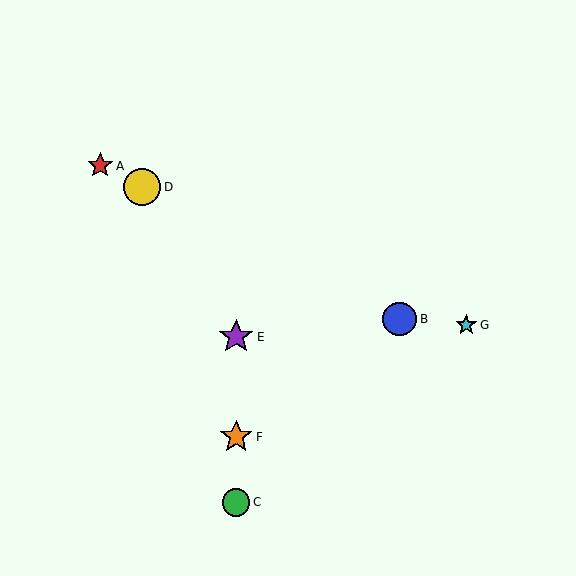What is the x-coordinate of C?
Object C is at x≈236.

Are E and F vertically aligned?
Yes, both are at x≈236.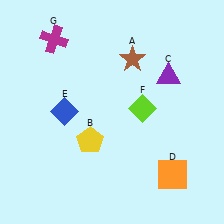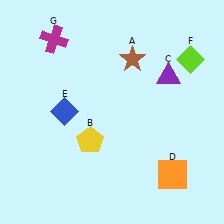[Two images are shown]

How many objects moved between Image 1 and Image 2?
1 object moved between the two images.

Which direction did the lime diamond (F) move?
The lime diamond (F) moved up.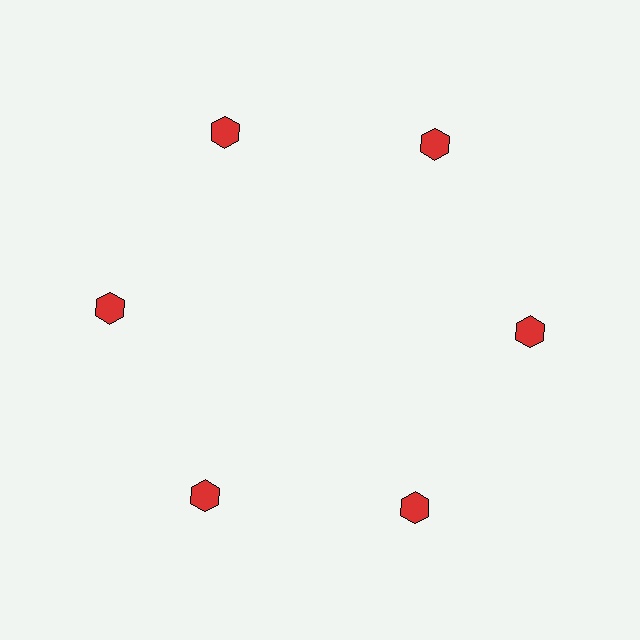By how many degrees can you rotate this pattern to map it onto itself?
The pattern maps onto itself every 60 degrees of rotation.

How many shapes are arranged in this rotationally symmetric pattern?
There are 6 shapes, arranged in 6 groups of 1.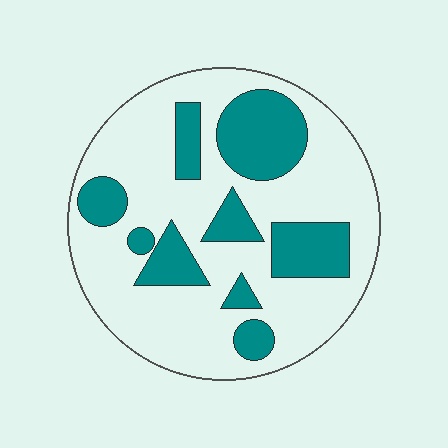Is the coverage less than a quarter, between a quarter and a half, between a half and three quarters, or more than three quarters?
Between a quarter and a half.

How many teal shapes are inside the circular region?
9.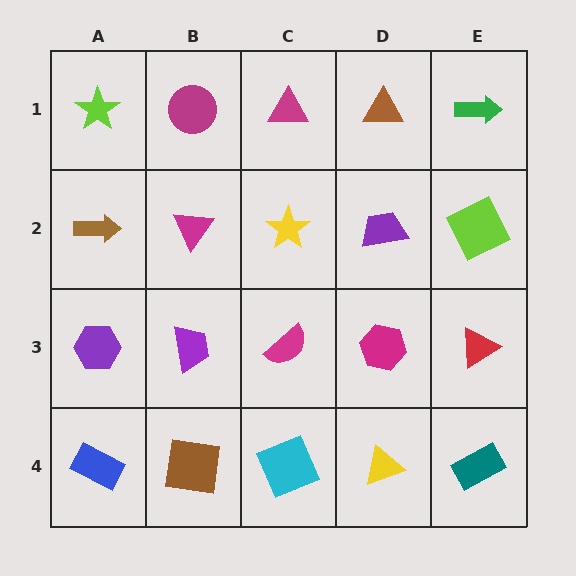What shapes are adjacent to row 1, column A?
A brown arrow (row 2, column A), a magenta circle (row 1, column B).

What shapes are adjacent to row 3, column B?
A magenta triangle (row 2, column B), a brown square (row 4, column B), a purple hexagon (row 3, column A), a magenta semicircle (row 3, column C).